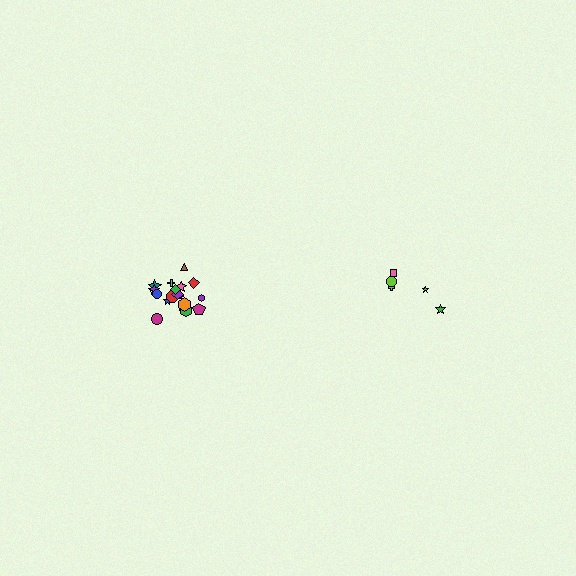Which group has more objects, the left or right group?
The left group.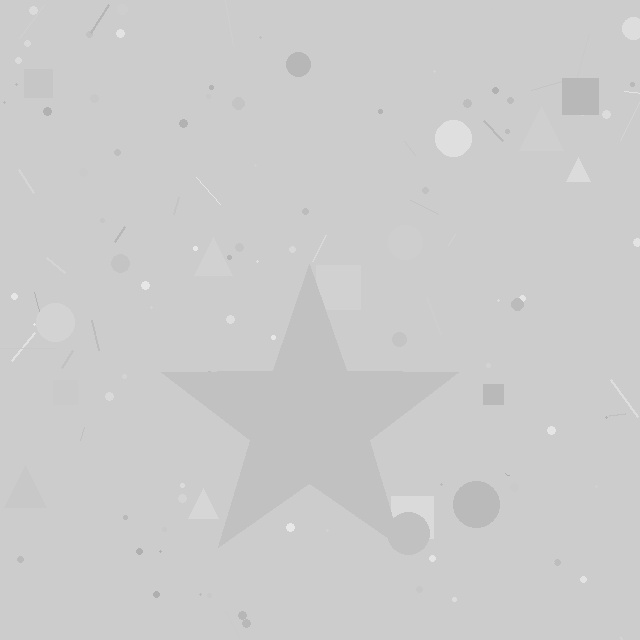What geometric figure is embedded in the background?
A star is embedded in the background.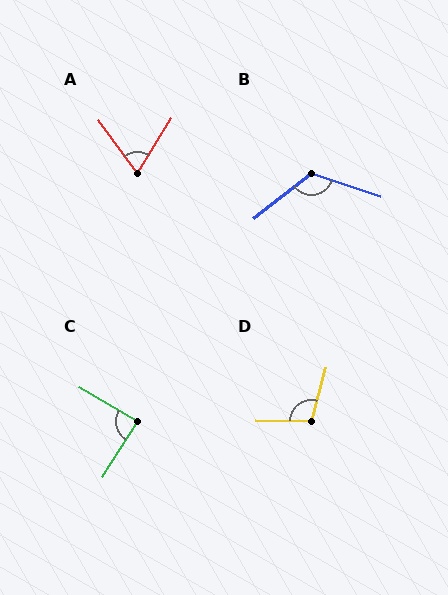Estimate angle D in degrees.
Approximately 105 degrees.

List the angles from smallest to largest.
A (67°), C (88°), D (105°), B (124°).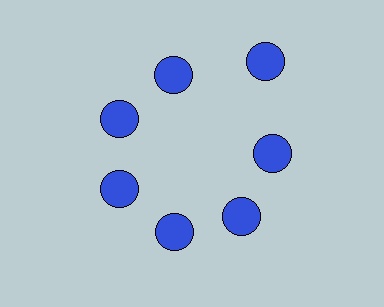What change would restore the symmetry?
The symmetry would be restored by moving it inward, back onto the ring so that all 7 circles sit at equal angles and equal distance from the center.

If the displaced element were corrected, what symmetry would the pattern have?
It would have 7-fold rotational symmetry — the pattern would map onto itself every 51 degrees.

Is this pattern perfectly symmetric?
No. The 7 blue circles are arranged in a ring, but one element near the 1 o'clock position is pushed outward from the center, breaking the 7-fold rotational symmetry.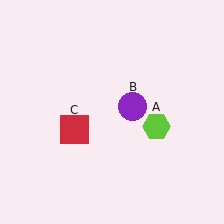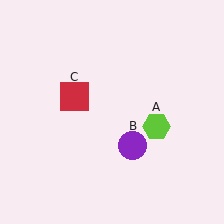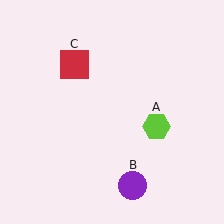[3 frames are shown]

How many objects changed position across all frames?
2 objects changed position: purple circle (object B), red square (object C).